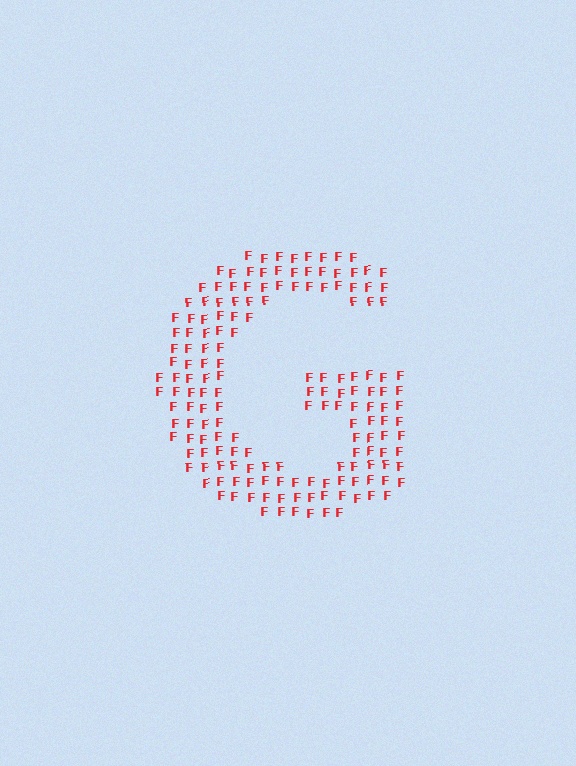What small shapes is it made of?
It is made of small letter F's.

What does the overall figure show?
The overall figure shows the letter G.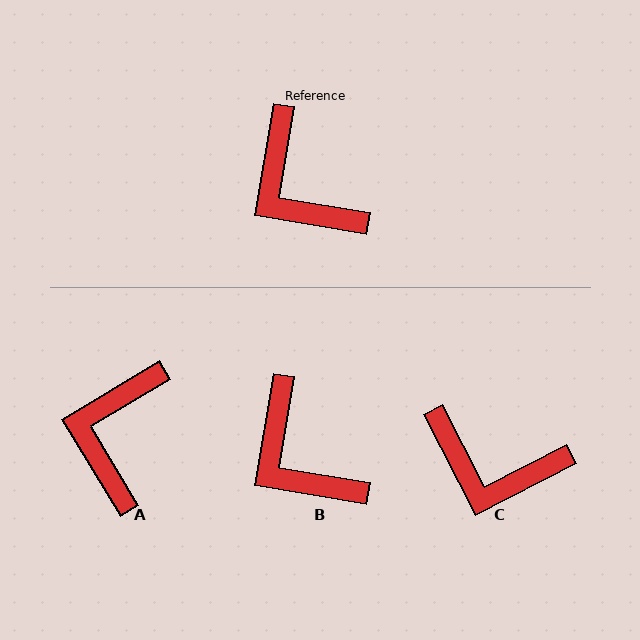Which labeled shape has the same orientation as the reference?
B.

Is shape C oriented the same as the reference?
No, it is off by about 37 degrees.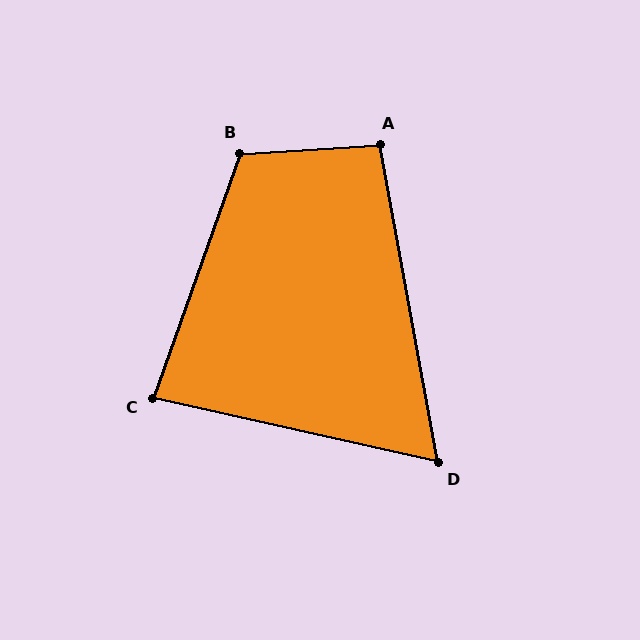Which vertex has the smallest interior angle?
D, at approximately 67 degrees.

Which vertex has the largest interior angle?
B, at approximately 113 degrees.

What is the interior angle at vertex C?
Approximately 83 degrees (acute).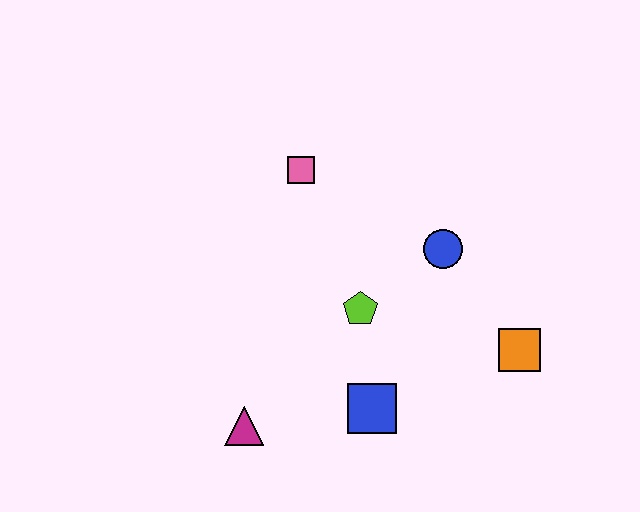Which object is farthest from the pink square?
The orange square is farthest from the pink square.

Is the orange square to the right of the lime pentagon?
Yes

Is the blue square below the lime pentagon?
Yes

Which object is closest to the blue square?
The lime pentagon is closest to the blue square.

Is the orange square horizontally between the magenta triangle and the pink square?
No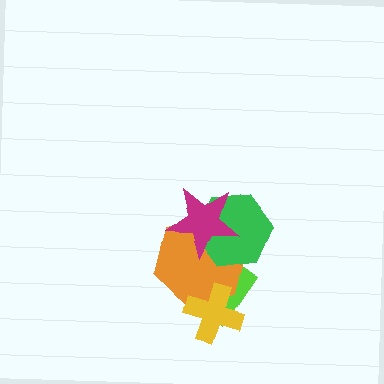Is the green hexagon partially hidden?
Yes, it is partially covered by another shape.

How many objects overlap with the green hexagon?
3 objects overlap with the green hexagon.